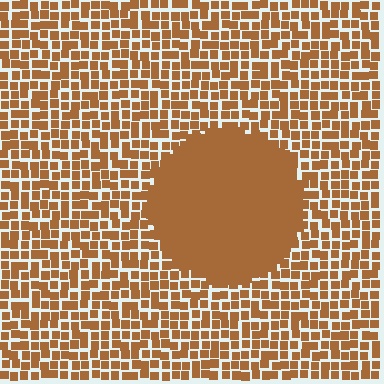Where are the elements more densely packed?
The elements are more densely packed inside the circle boundary.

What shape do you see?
I see a circle.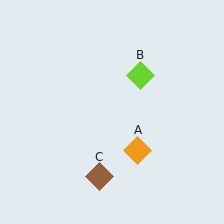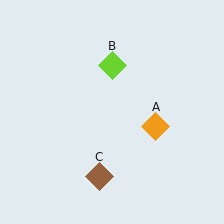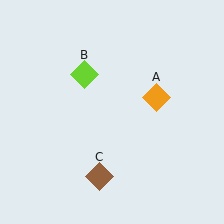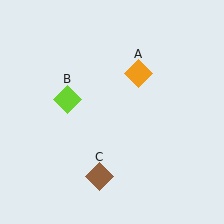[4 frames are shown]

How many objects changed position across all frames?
2 objects changed position: orange diamond (object A), lime diamond (object B).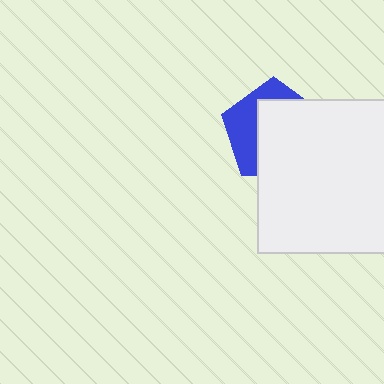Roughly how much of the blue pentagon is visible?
A small part of it is visible (roughly 38%).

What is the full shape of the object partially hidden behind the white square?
The partially hidden object is a blue pentagon.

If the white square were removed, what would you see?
You would see the complete blue pentagon.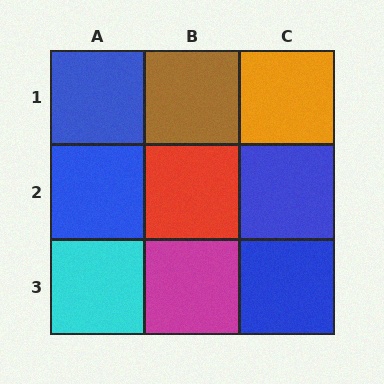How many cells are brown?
1 cell is brown.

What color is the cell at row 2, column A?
Blue.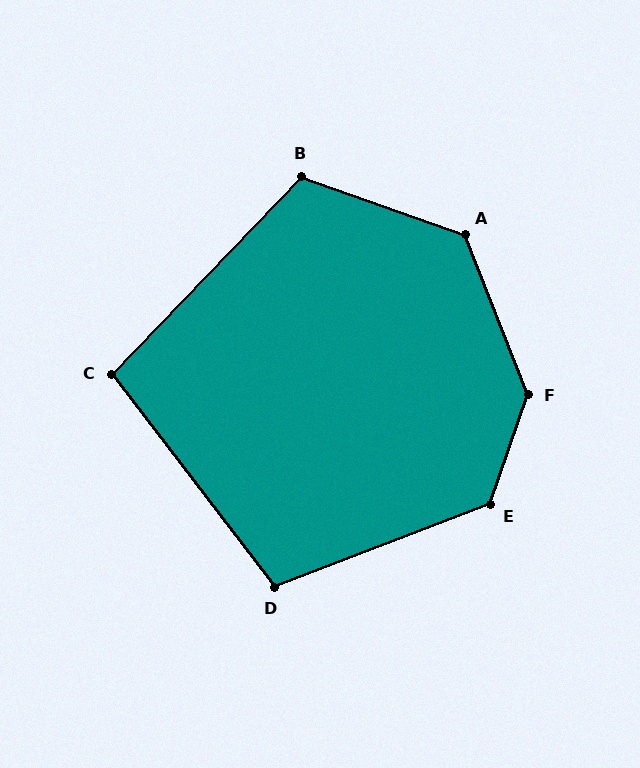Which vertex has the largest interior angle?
F, at approximately 140 degrees.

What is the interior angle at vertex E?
Approximately 130 degrees (obtuse).